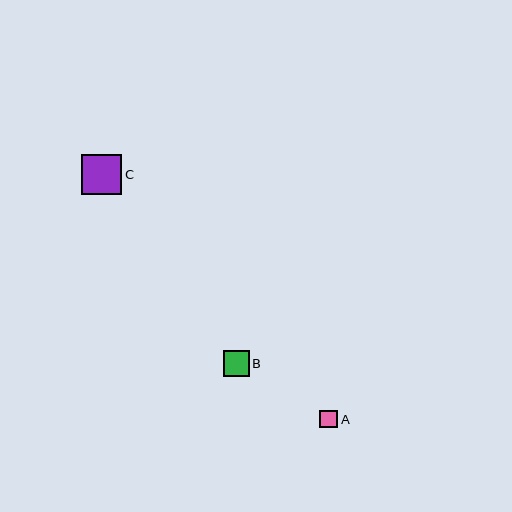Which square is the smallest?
Square A is the smallest with a size of approximately 18 pixels.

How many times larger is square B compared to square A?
Square B is approximately 1.5 times the size of square A.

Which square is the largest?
Square C is the largest with a size of approximately 40 pixels.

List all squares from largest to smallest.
From largest to smallest: C, B, A.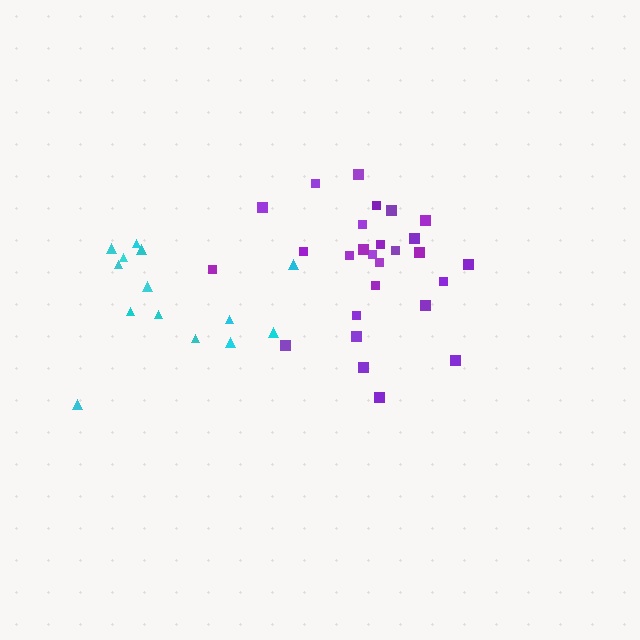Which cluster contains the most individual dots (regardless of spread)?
Purple (27).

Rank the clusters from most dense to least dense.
purple, cyan.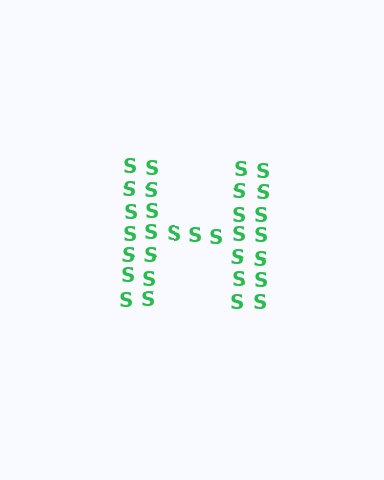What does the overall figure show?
The overall figure shows the letter H.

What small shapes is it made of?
It is made of small letter S's.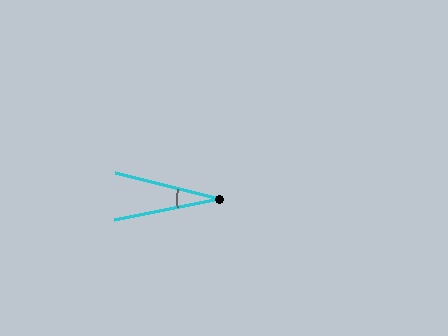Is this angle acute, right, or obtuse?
It is acute.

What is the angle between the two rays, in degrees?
Approximately 25 degrees.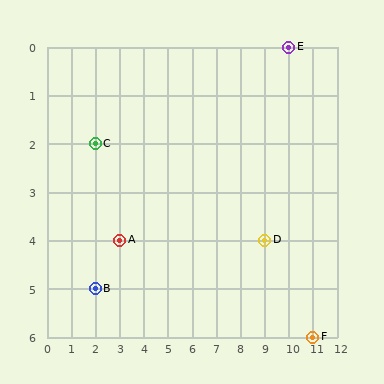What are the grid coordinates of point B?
Point B is at grid coordinates (2, 5).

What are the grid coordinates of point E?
Point E is at grid coordinates (10, 0).